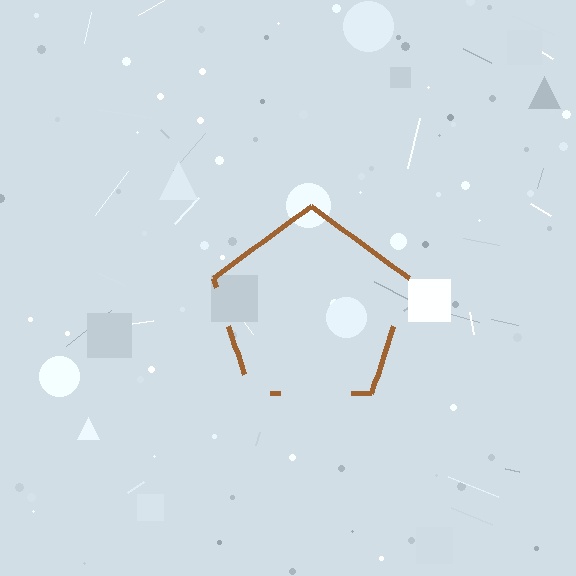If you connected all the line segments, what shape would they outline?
They would outline a pentagon.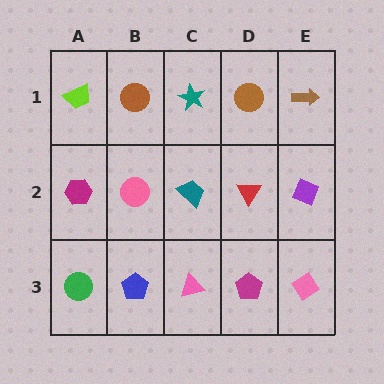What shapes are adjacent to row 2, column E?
A brown arrow (row 1, column E), a pink diamond (row 3, column E), a red triangle (row 2, column D).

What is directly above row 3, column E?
A purple diamond.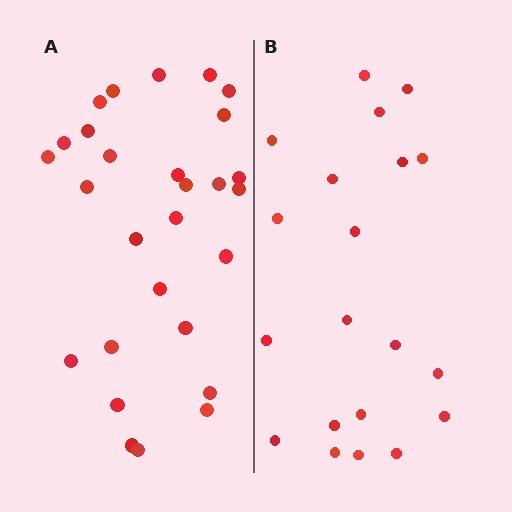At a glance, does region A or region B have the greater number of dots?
Region A (the left region) has more dots.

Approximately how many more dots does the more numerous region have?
Region A has roughly 8 or so more dots than region B.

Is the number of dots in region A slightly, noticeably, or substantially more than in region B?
Region A has noticeably more, but not dramatically so. The ratio is roughly 1.4 to 1.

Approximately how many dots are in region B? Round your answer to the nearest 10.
About 20 dots.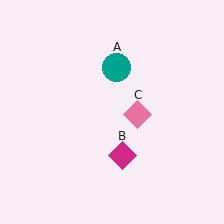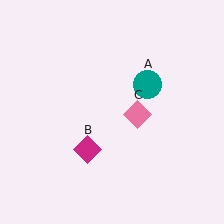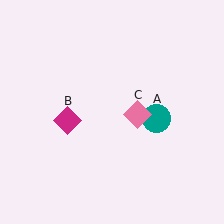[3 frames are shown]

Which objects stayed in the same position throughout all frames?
Pink diamond (object C) remained stationary.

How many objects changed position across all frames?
2 objects changed position: teal circle (object A), magenta diamond (object B).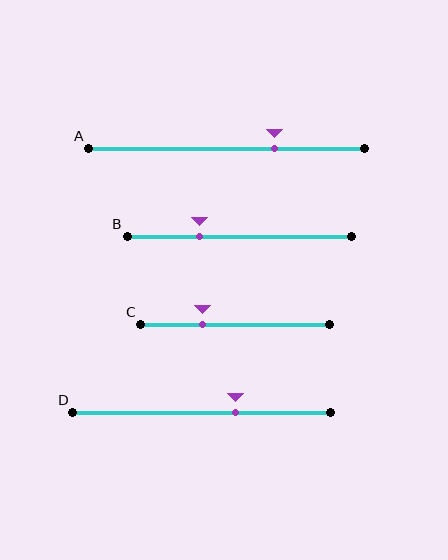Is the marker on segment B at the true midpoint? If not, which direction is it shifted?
No, the marker on segment B is shifted to the left by about 18% of the segment length.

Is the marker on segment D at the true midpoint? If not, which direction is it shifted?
No, the marker on segment D is shifted to the right by about 13% of the segment length.